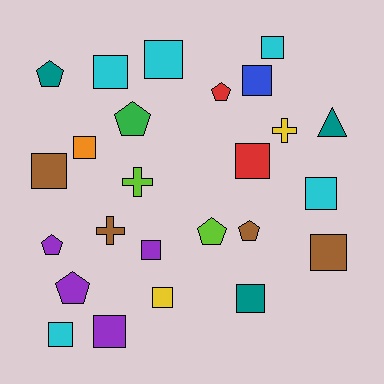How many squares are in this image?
There are 14 squares.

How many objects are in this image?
There are 25 objects.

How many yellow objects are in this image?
There are 2 yellow objects.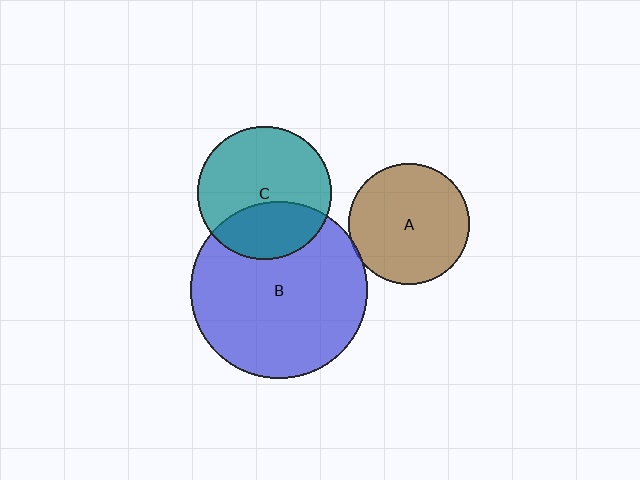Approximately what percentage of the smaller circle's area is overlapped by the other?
Approximately 5%.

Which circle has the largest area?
Circle B (blue).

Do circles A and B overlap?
Yes.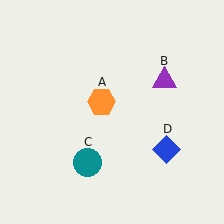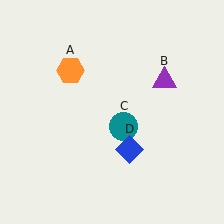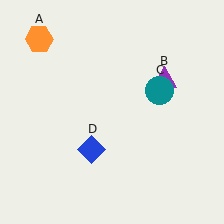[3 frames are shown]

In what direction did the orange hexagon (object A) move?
The orange hexagon (object A) moved up and to the left.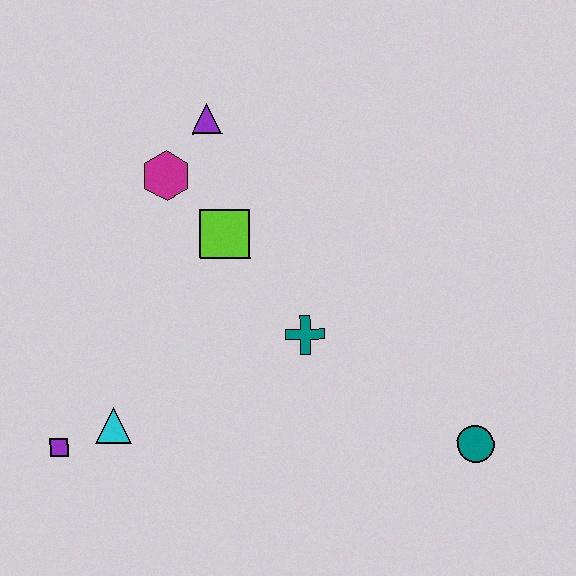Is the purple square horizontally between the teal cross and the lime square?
No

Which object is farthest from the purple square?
The teal circle is farthest from the purple square.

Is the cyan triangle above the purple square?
Yes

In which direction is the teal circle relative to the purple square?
The teal circle is to the right of the purple square.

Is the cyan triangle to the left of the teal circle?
Yes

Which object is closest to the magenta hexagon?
The purple triangle is closest to the magenta hexagon.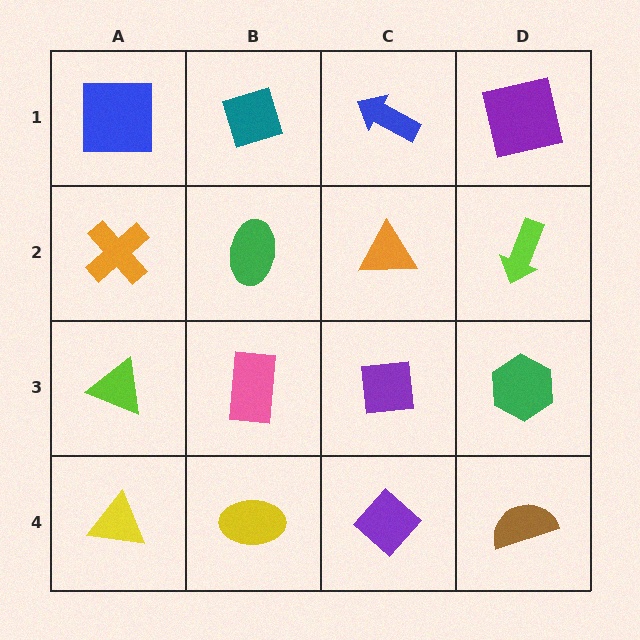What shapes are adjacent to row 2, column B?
A teal diamond (row 1, column B), a pink rectangle (row 3, column B), an orange cross (row 2, column A), an orange triangle (row 2, column C).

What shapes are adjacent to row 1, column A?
An orange cross (row 2, column A), a teal diamond (row 1, column B).